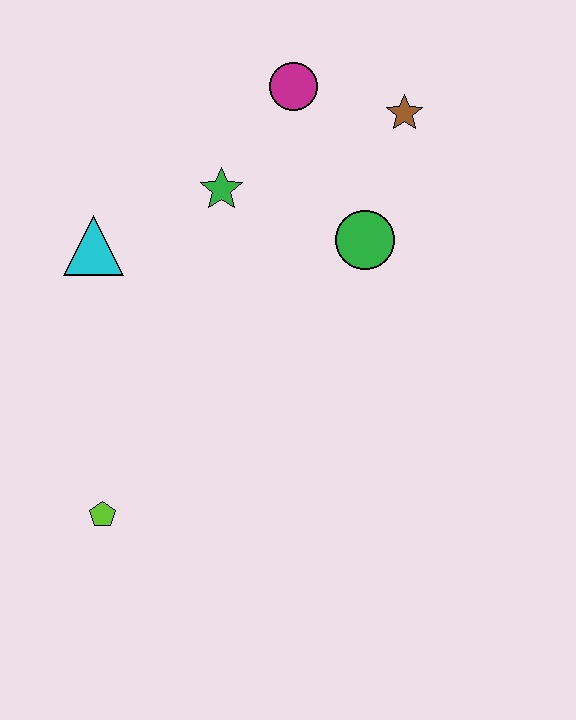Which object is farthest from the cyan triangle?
The brown star is farthest from the cyan triangle.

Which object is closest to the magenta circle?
The brown star is closest to the magenta circle.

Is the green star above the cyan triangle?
Yes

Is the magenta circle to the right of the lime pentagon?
Yes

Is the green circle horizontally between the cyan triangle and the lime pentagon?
No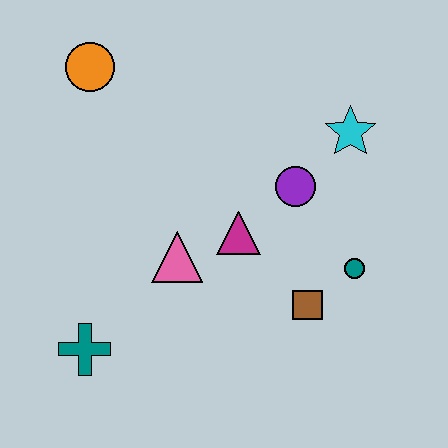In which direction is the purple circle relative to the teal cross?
The purple circle is to the right of the teal cross.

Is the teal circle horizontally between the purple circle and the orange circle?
No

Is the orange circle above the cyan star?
Yes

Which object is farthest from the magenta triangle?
The orange circle is farthest from the magenta triangle.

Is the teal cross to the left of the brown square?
Yes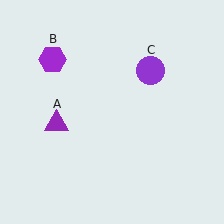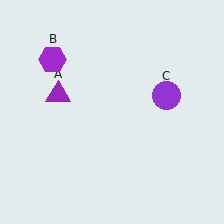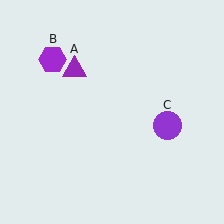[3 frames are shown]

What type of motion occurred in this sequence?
The purple triangle (object A), purple circle (object C) rotated clockwise around the center of the scene.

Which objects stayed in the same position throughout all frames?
Purple hexagon (object B) remained stationary.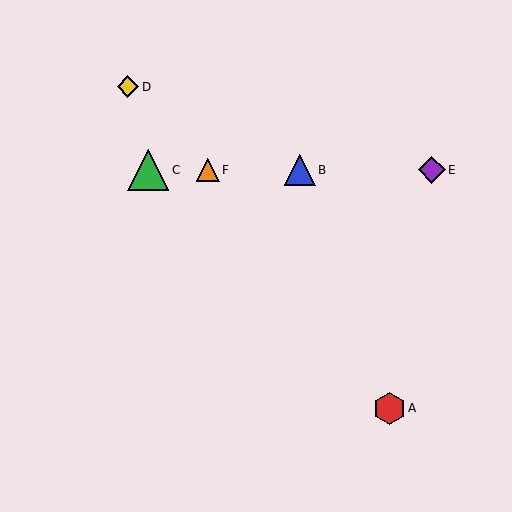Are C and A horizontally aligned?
No, C is at y≈170 and A is at y≈408.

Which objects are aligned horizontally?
Objects B, C, E, F are aligned horizontally.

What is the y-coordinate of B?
Object B is at y≈170.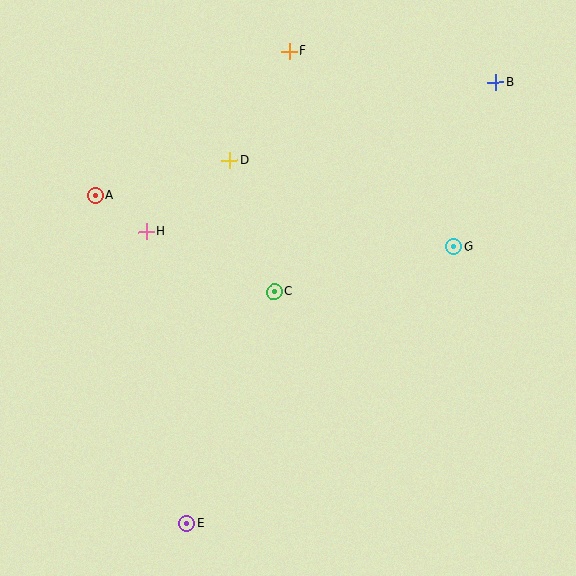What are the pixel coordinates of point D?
Point D is at (230, 161).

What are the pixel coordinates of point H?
Point H is at (146, 232).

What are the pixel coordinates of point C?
Point C is at (275, 291).